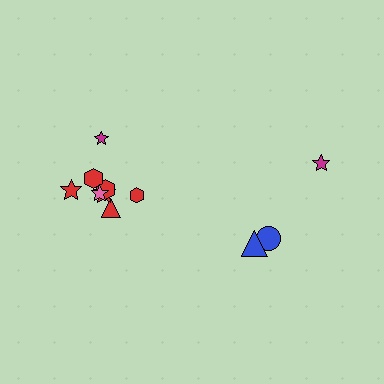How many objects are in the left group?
There are 8 objects.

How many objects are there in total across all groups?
There are 11 objects.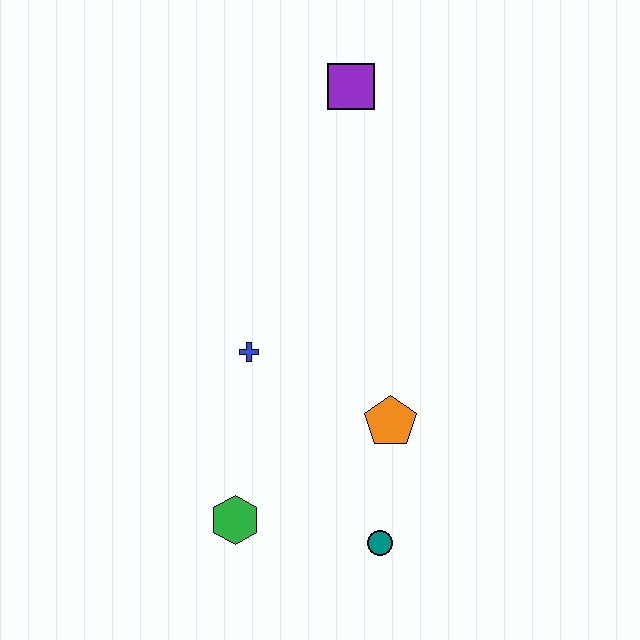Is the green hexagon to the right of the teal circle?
No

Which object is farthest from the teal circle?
The purple square is farthest from the teal circle.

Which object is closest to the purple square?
The blue cross is closest to the purple square.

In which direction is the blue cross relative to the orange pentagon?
The blue cross is to the left of the orange pentagon.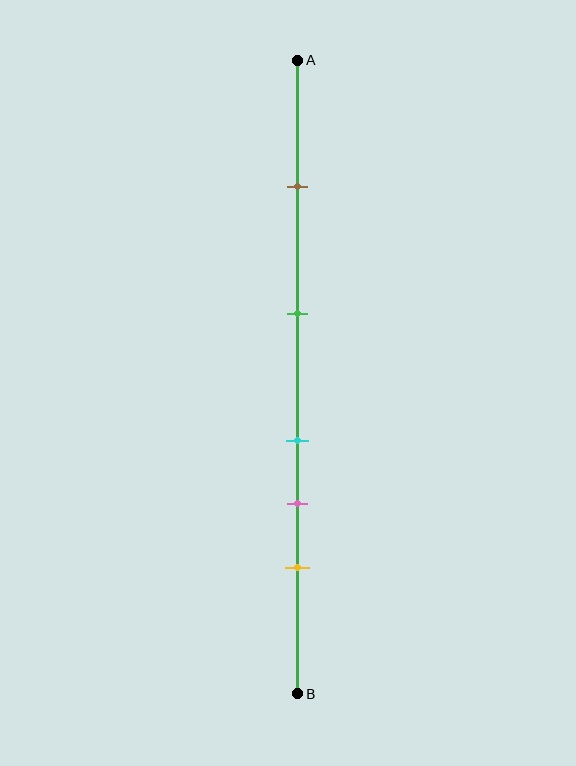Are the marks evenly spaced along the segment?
No, the marks are not evenly spaced.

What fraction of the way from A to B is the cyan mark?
The cyan mark is approximately 60% (0.6) of the way from A to B.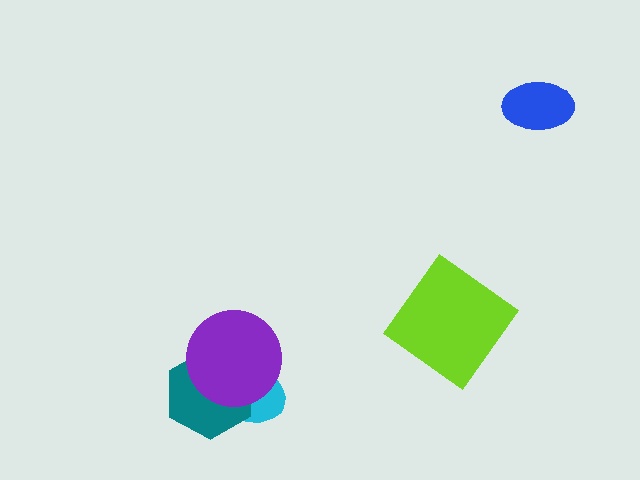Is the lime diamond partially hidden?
No, no other shape covers it.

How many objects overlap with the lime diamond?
0 objects overlap with the lime diamond.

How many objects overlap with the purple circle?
2 objects overlap with the purple circle.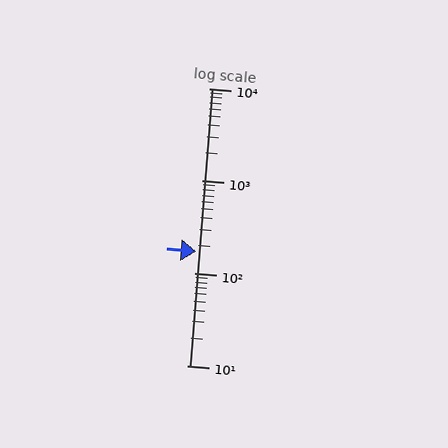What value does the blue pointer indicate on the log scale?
The pointer indicates approximately 170.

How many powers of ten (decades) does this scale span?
The scale spans 3 decades, from 10 to 10000.